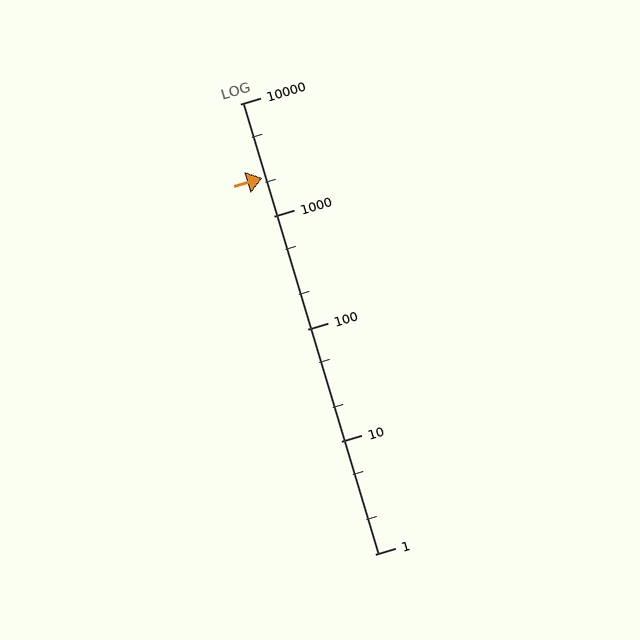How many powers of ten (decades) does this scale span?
The scale spans 4 decades, from 1 to 10000.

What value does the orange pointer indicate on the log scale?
The pointer indicates approximately 2200.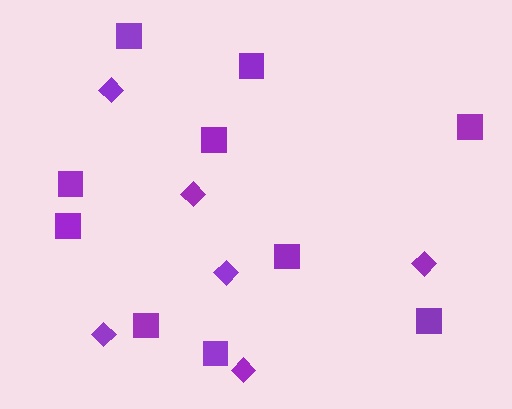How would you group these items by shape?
There are 2 groups: one group of diamonds (6) and one group of squares (10).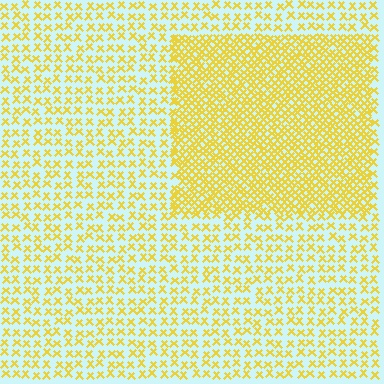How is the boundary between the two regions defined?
The boundary is defined by a change in element density (approximately 2.4x ratio). All elements are the same color, size, and shape.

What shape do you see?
I see a rectangle.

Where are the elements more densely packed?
The elements are more densely packed inside the rectangle boundary.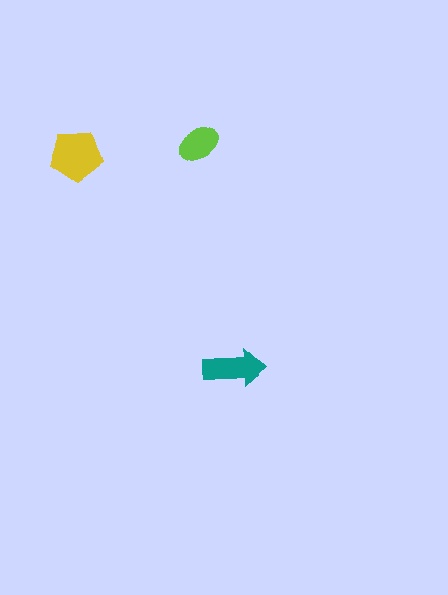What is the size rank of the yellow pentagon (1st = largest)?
1st.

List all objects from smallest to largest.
The lime ellipse, the teal arrow, the yellow pentagon.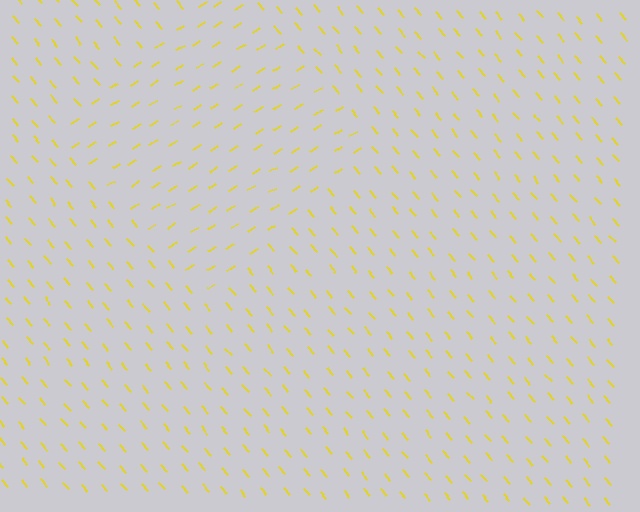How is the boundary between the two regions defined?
The boundary is defined purely by a change in line orientation (approximately 83 degrees difference). All lines are the same color and thickness.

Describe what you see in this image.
The image is filled with small yellow line segments. A diamond region in the image has lines oriented differently from the surrounding lines, creating a visible texture boundary.